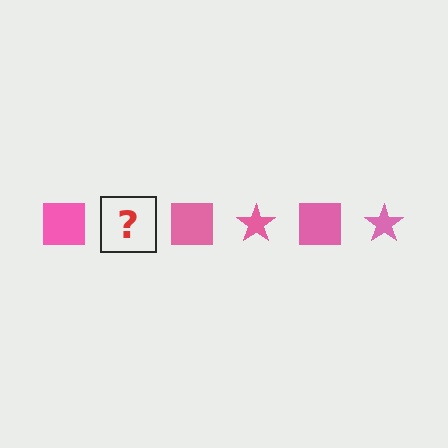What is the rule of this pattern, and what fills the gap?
The rule is that the pattern cycles through square, star shapes in pink. The gap should be filled with a pink star.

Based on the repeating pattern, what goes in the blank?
The blank should be a pink star.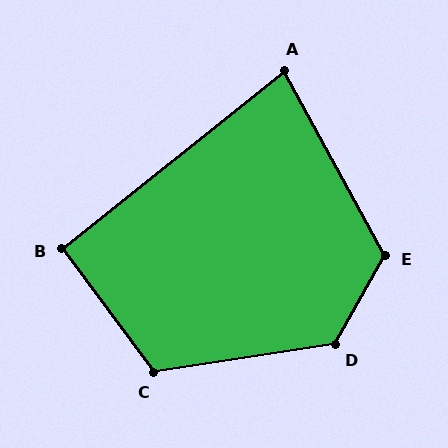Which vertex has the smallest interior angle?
A, at approximately 80 degrees.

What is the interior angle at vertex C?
Approximately 118 degrees (obtuse).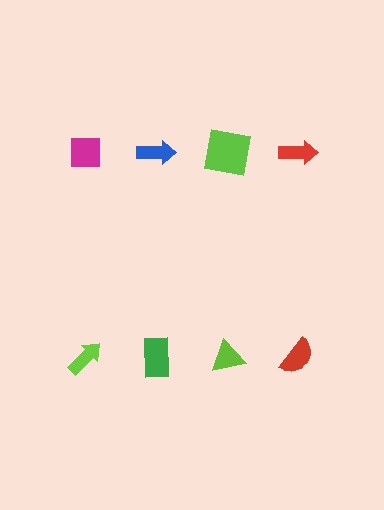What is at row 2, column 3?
A lime triangle.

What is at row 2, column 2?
A green rectangle.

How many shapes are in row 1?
4 shapes.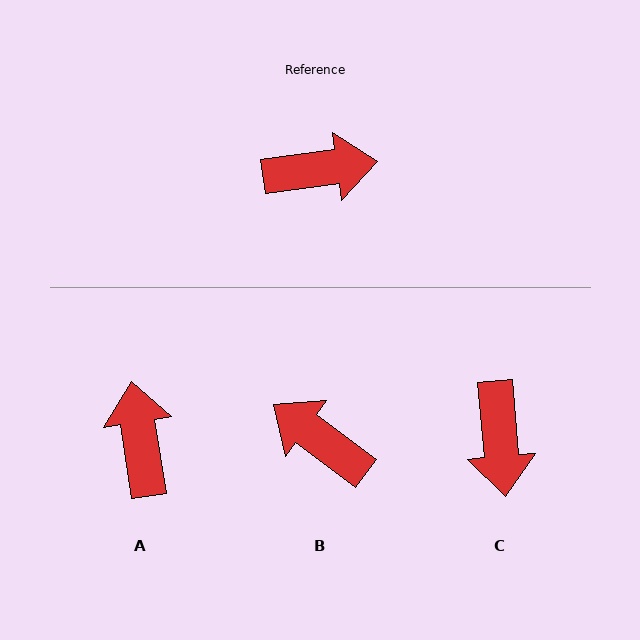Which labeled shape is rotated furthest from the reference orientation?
B, about 136 degrees away.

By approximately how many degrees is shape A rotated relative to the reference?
Approximately 91 degrees counter-clockwise.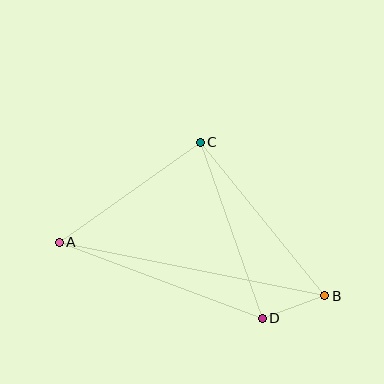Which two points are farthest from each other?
Points A and B are farthest from each other.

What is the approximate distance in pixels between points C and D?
The distance between C and D is approximately 186 pixels.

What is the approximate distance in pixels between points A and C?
The distance between A and C is approximately 173 pixels.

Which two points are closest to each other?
Points B and D are closest to each other.